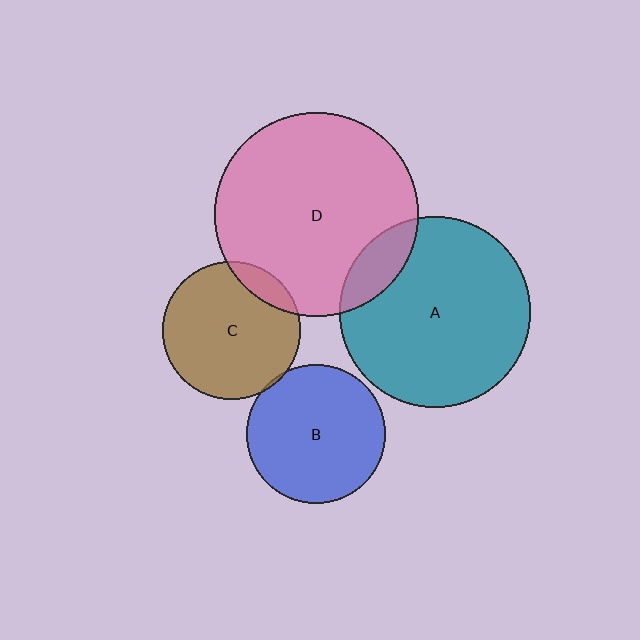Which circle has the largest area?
Circle D (pink).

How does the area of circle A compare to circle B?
Approximately 1.9 times.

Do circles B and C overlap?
Yes.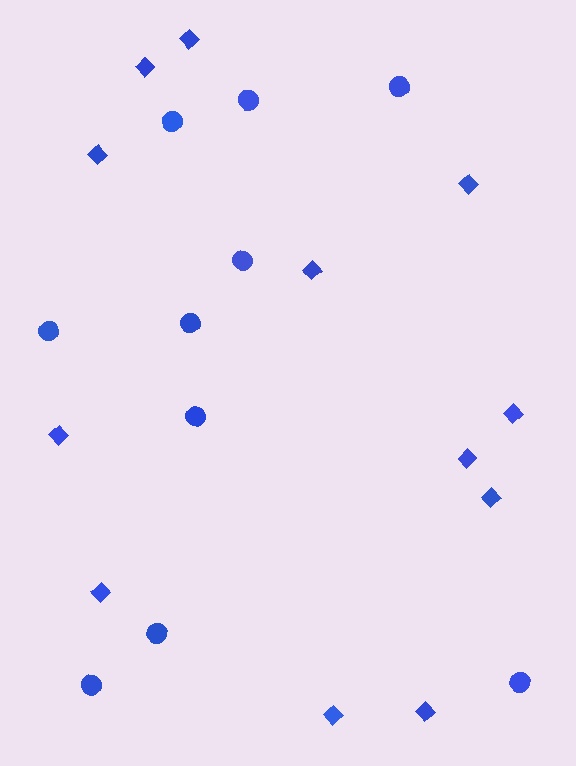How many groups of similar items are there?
There are 2 groups: one group of circles (10) and one group of diamonds (12).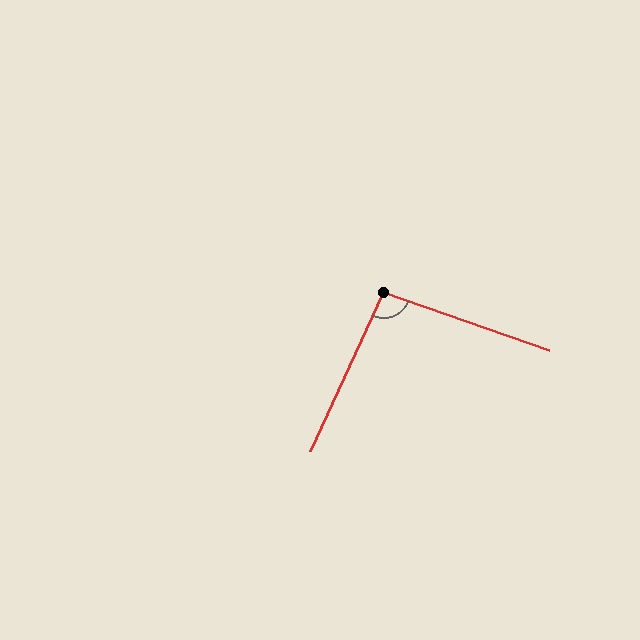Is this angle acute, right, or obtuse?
It is obtuse.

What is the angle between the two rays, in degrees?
Approximately 96 degrees.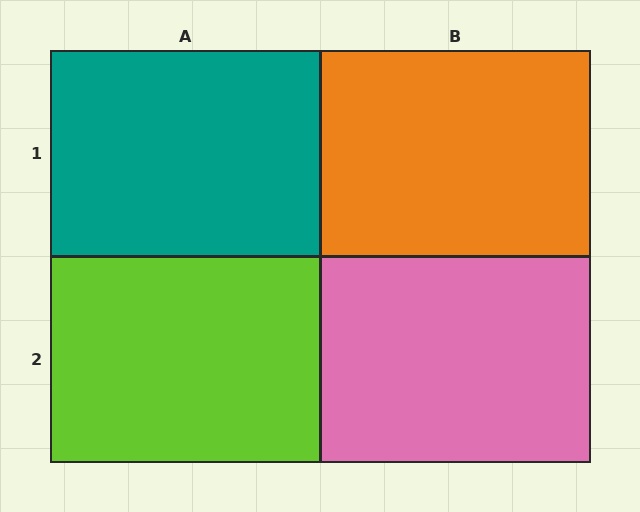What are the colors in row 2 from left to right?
Lime, pink.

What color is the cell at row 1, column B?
Orange.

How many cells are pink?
1 cell is pink.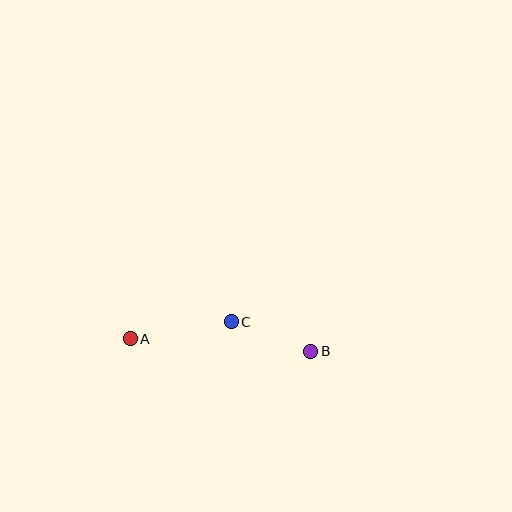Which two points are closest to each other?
Points B and C are closest to each other.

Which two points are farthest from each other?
Points A and B are farthest from each other.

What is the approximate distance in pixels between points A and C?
The distance between A and C is approximately 102 pixels.